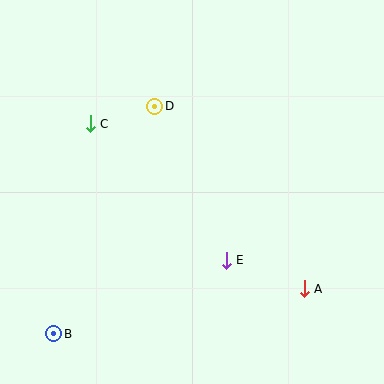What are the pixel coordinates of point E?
Point E is at (226, 260).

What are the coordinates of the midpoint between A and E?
The midpoint between A and E is at (265, 275).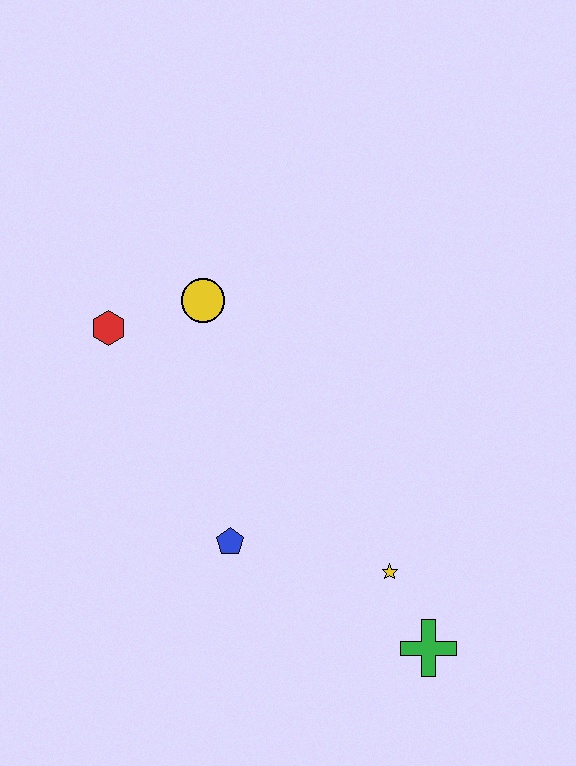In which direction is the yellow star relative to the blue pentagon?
The yellow star is to the right of the blue pentagon.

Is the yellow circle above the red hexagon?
Yes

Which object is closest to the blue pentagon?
The yellow star is closest to the blue pentagon.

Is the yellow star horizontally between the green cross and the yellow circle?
Yes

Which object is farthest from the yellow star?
The red hexagon is farthest from the yellow star.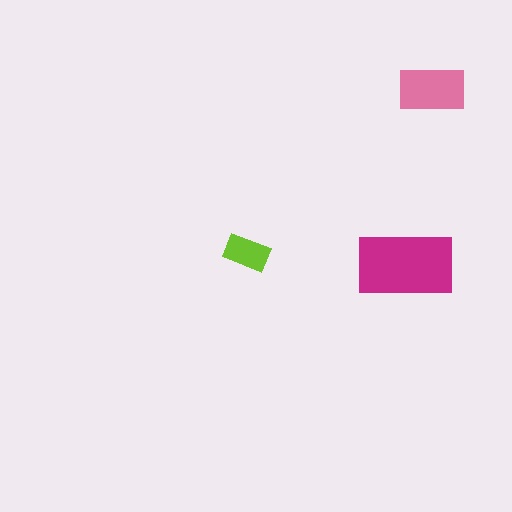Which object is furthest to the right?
The pink rectangle is rightmost.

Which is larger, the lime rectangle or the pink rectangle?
The pink one.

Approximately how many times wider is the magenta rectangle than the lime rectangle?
About 2 times wider.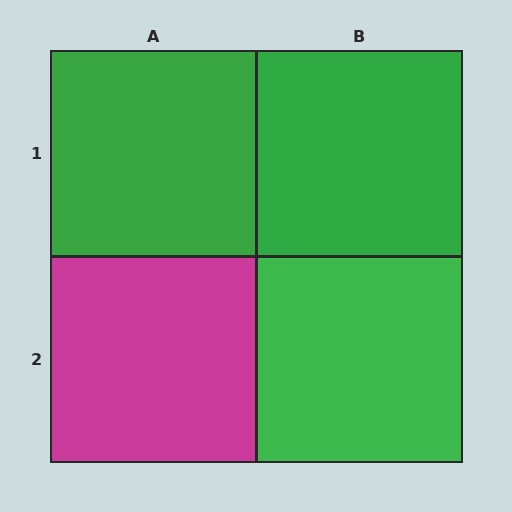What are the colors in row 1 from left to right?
Green, green.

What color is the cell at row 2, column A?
Magenta.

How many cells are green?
3 cells are green.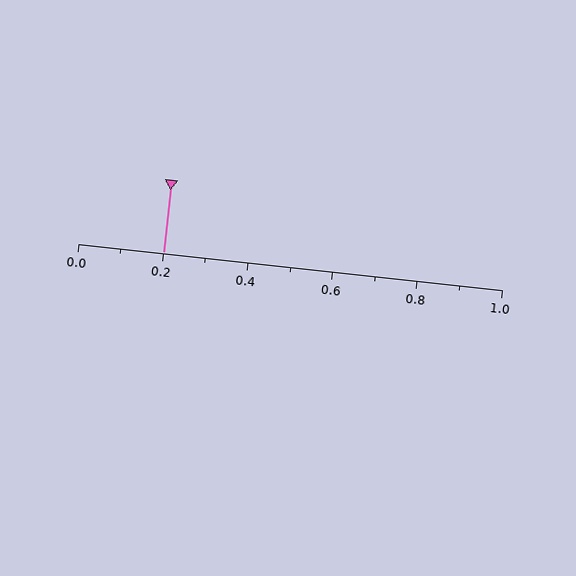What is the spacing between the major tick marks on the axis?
The major ticks are spaced 0.2 apart.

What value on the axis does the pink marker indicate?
The marker indicates approximately 0.2.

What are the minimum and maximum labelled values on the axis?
The axis runs from 0.0 to 1.0.